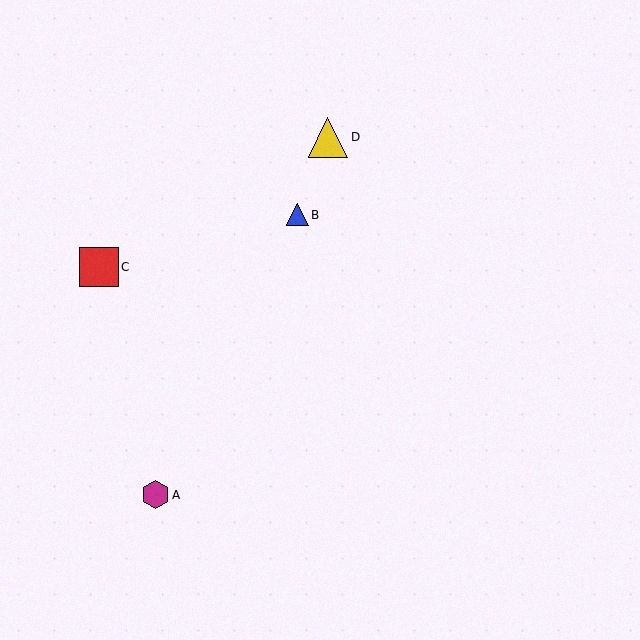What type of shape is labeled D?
Shape D is a yellow triangle.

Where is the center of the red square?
The center of the red square is at (99, 267).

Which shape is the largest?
The yellow triangle (labeled D) is the largest.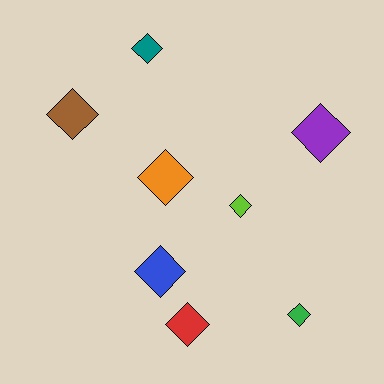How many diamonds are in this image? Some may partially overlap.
There are 8 diamonds.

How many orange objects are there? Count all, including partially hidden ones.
There is 1 orange object.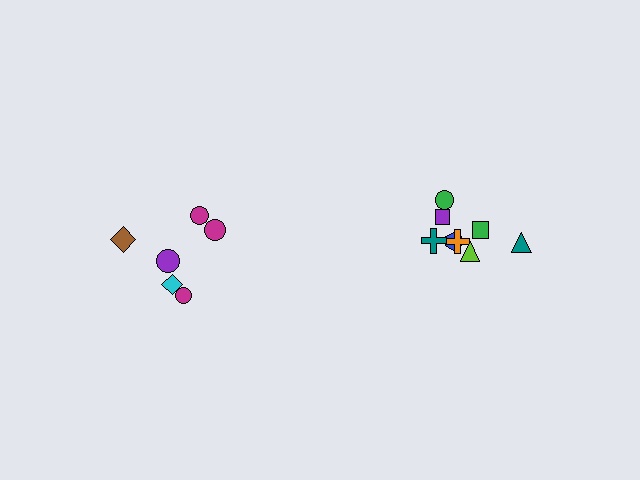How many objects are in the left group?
There are 6 objects.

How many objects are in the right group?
There are 8 objects.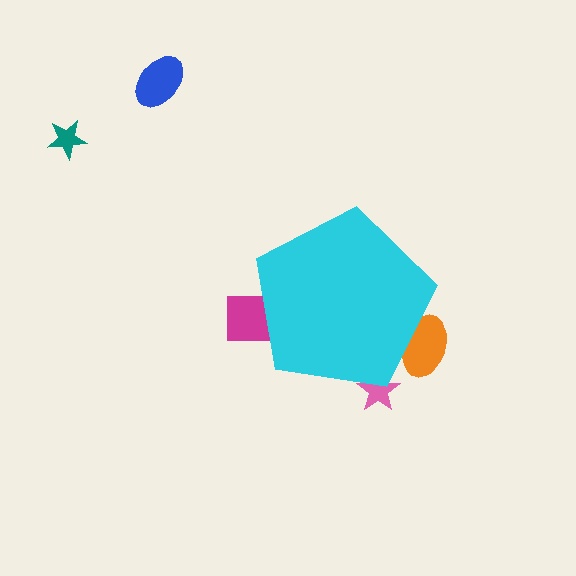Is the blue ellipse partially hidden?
No, the blue ellipse is fully visible.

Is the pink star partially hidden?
Yes, the pink star is partially hidden behind the cyan pentagon.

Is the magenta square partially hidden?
Yes, the magenta square is partially hidden behind the cyan pentagon.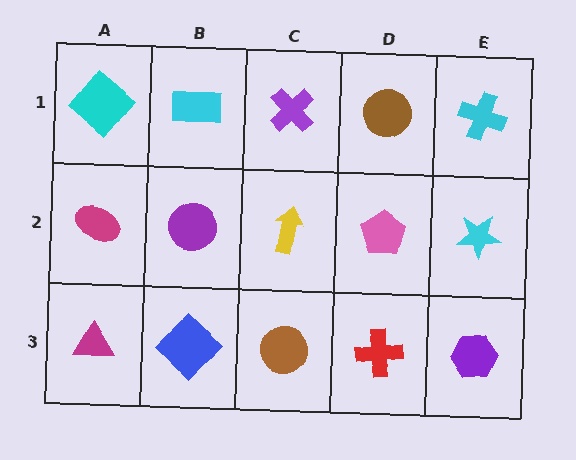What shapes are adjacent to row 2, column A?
A cyan diamond (row 1, column A), a magenta triangle (row 3, column A), a purple circle (row 2, column B).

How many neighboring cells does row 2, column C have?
4.